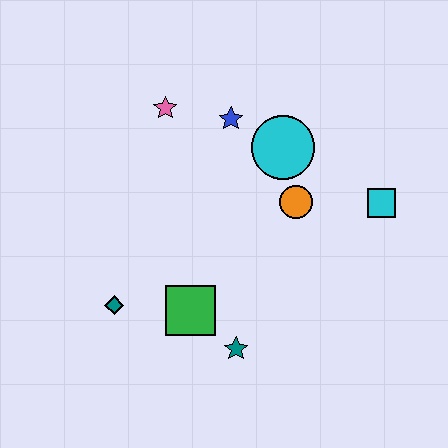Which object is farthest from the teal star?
The pink star is farthest from the teal star.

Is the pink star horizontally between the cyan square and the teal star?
No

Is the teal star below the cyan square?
Yes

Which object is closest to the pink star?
The blue star is closest to the pink star.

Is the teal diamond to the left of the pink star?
Yes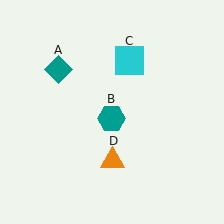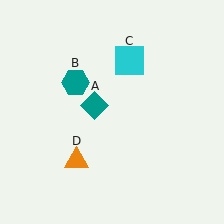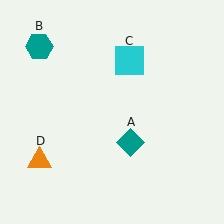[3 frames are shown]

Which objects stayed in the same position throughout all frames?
Cyan square (object C) remained stationary.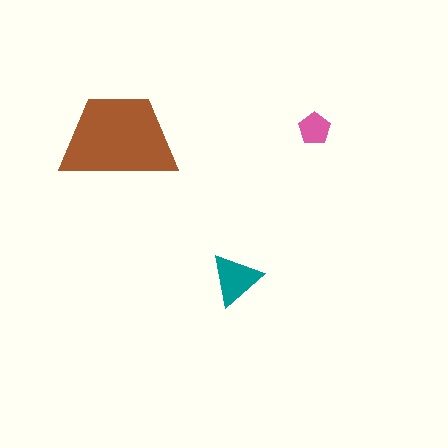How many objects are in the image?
There are 3 objects in the image.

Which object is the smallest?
The pink pentagon.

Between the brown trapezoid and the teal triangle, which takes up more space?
The brown trapezoid.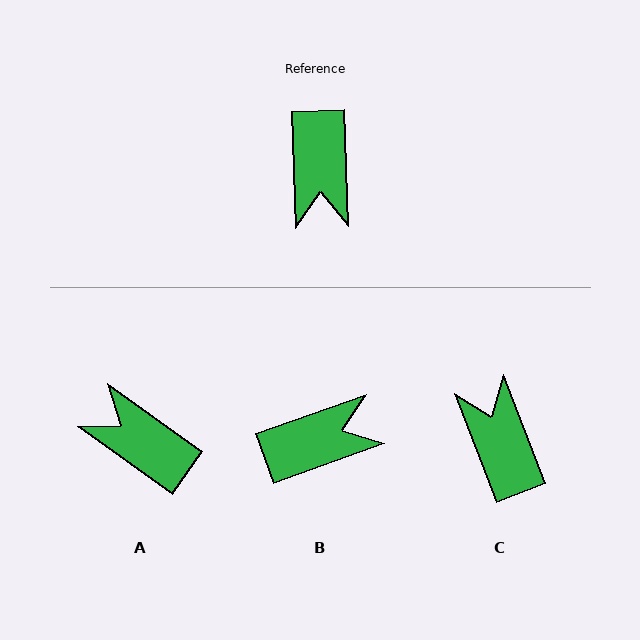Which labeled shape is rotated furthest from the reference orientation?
C, about 161 degrees away.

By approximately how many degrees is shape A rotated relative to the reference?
Approximately 127 degrees clockwise.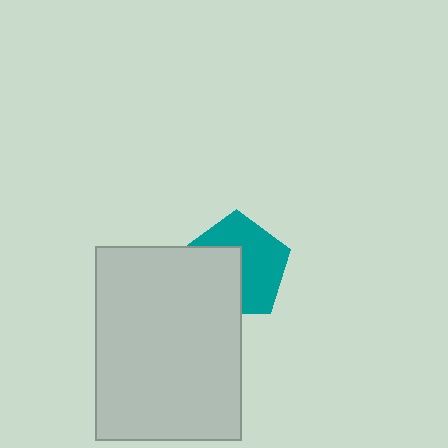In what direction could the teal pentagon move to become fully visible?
The teal pentagon could move toward the upper-right. That would shift it out from behind the light gray rectangle entirely.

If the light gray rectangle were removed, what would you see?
You would see the complete teal pentagon.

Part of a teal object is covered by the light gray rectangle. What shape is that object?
It is a pentagon.